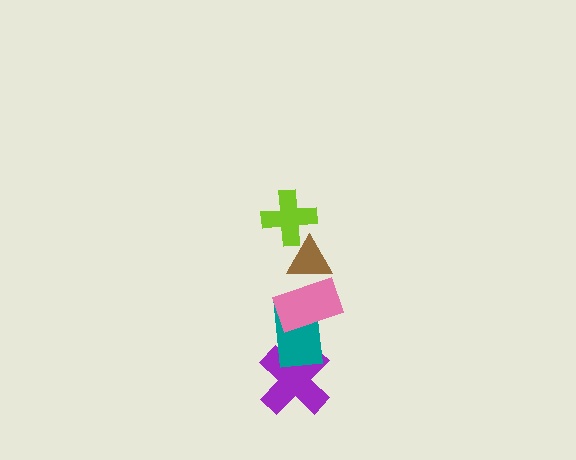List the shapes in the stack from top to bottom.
From top to bottom: the lime cross, the brown triangle, the pink rectangle, the teal rectangle, the purple cross.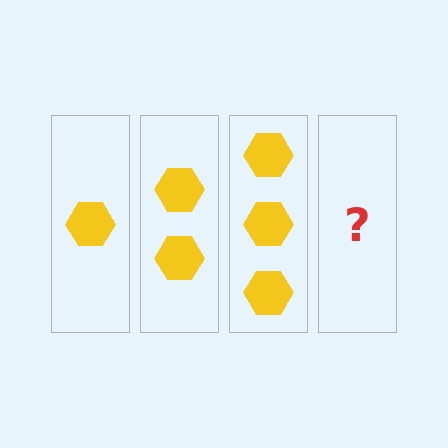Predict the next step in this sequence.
The next step is 4 hexagons.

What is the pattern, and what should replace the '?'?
The pattern is that each step adds one more hexagon. The '?' should be 4 hexagons.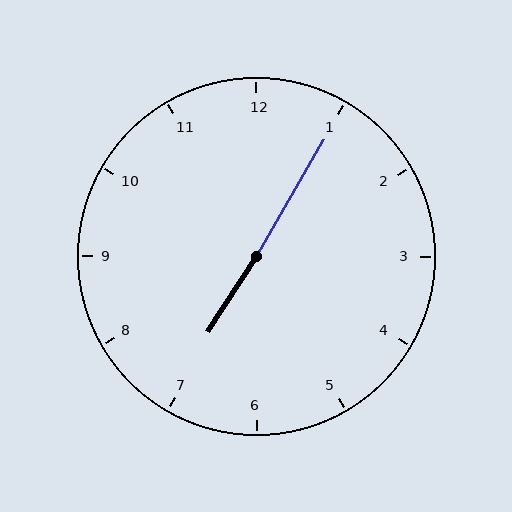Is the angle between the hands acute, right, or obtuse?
It is obtuse.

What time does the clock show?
7:05.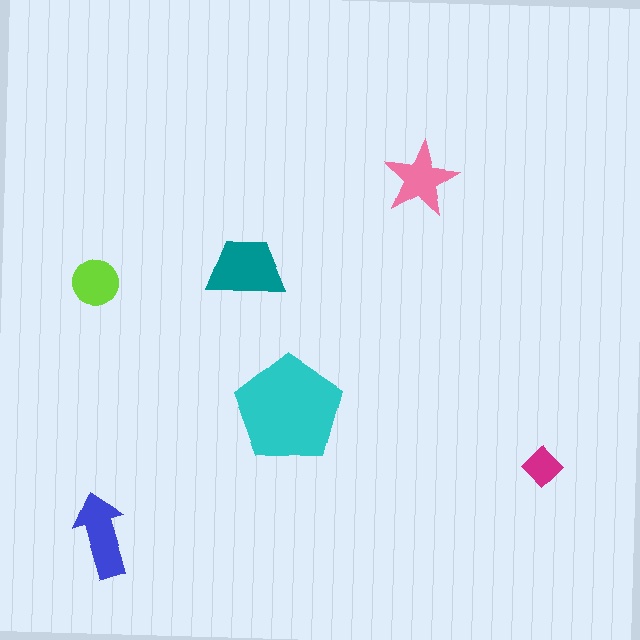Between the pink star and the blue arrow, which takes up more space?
The blue arrow.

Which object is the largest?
The cyan pentagon.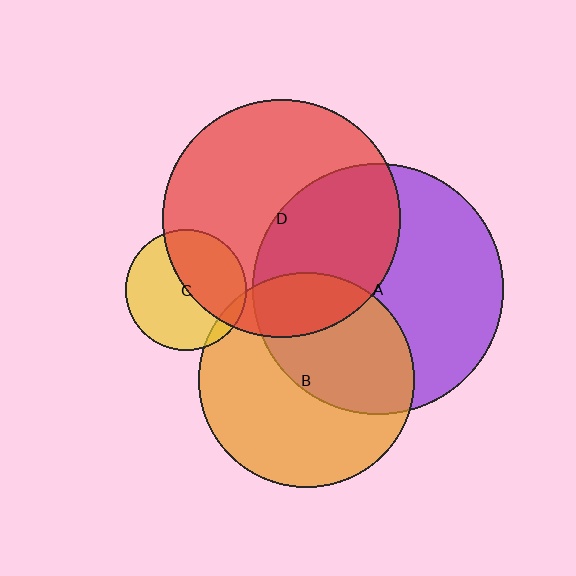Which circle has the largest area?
Circle A (purple).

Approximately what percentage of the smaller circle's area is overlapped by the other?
Approximately 45%.